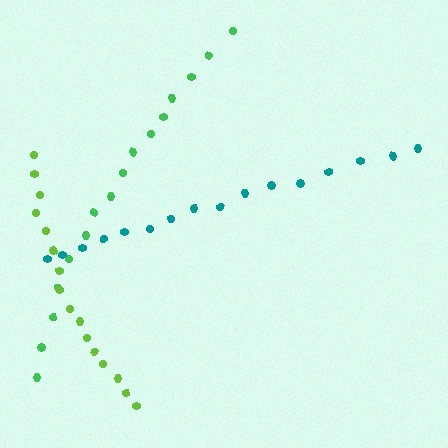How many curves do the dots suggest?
There are 3 distinct paths.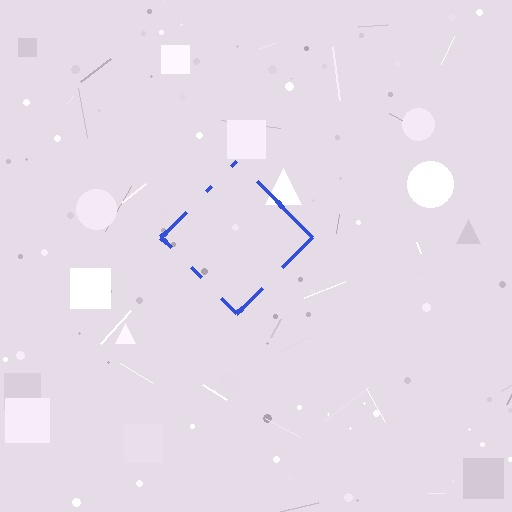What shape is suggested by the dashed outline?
The dashed outline suggests a diamond.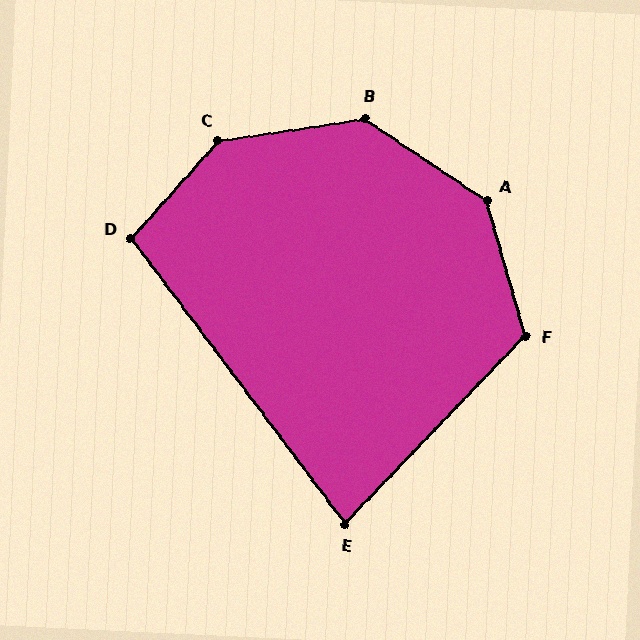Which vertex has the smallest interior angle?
E, at approximately 81 degrees.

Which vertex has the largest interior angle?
C, at approximately 140 degrees.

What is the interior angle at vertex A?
Approximately 139 degrees (obtuse).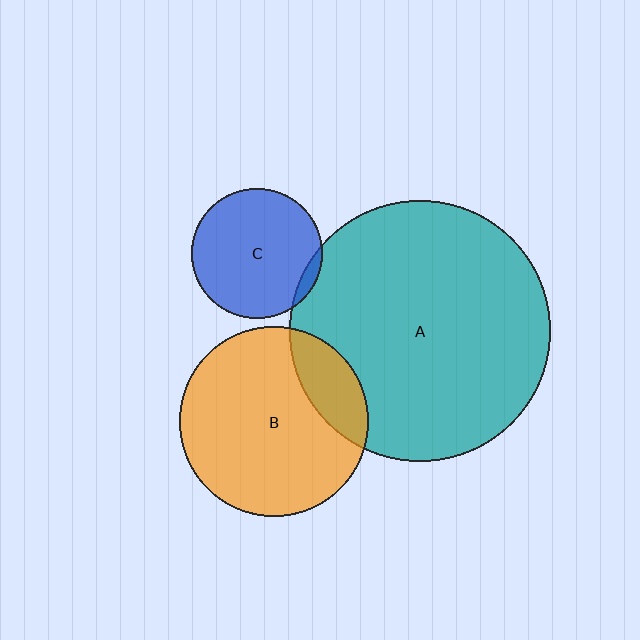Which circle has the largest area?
Circle A (teal).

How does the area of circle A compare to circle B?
Approximately 1.9 times.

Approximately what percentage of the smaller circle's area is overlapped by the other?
Approximately 20%.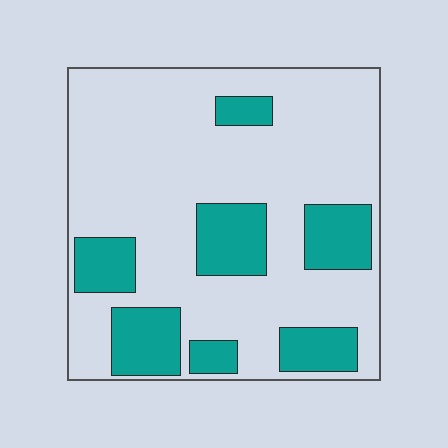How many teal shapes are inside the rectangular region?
7.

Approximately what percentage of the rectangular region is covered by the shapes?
Approximately 25%.